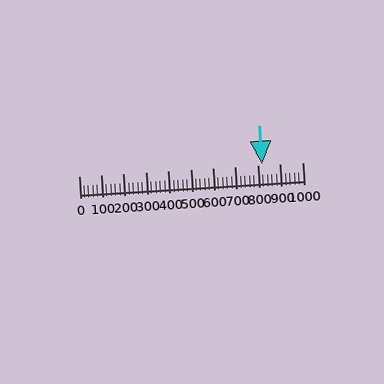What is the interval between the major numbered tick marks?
The major tick marks are spaced 100 units apart.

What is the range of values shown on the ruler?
The ruler shows values from 0 to 1000.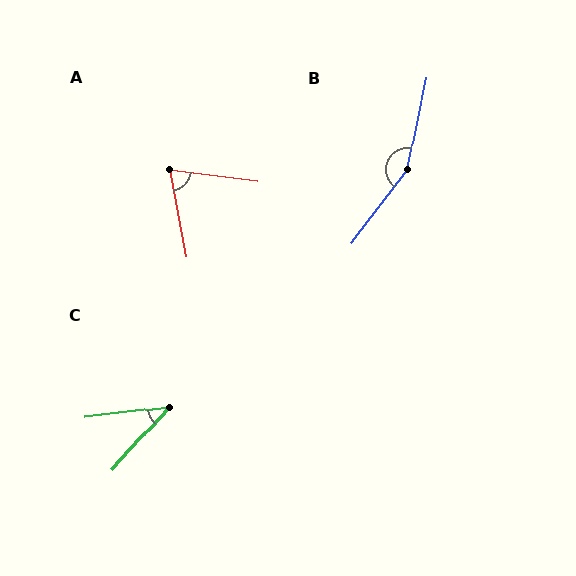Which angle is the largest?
B, at approximately 155 degrees.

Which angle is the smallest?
C, at approximately 41 degrees.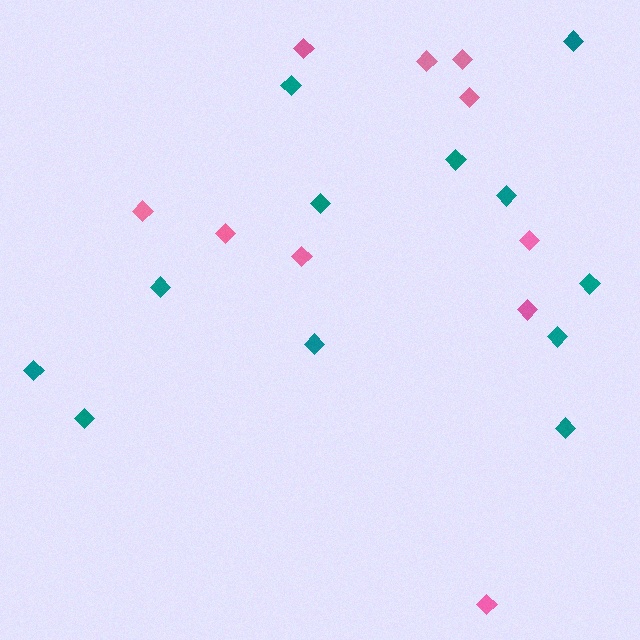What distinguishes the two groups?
There are 2 groups: one group of teal diamonds (12) and one group of pink diamonds (10).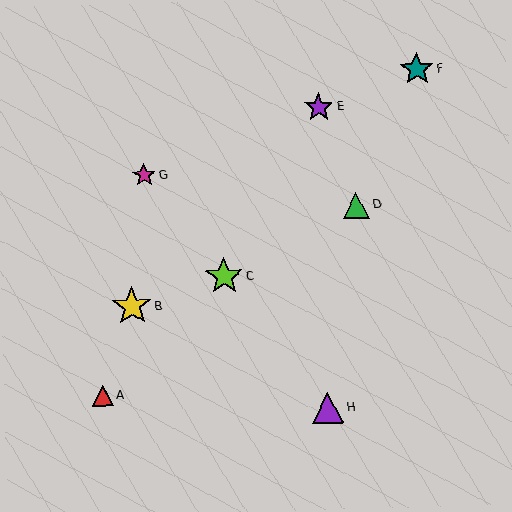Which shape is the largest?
The yellow star (labeled B) is the largest.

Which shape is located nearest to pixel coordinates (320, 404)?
The purple triangle (labeled H) at (328, 408) is nearest to that location.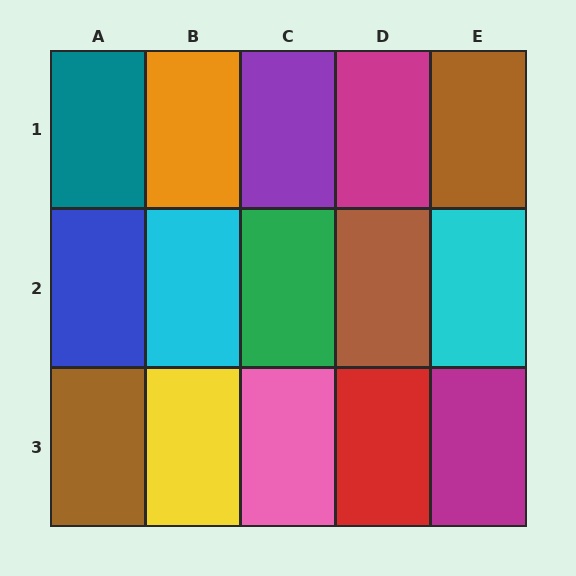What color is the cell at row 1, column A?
Teal.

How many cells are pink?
1 cell is pink.